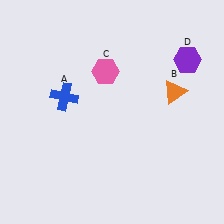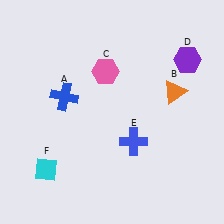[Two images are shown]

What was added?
A blue cross (E), a cyan diamond (F) were added in Image 2.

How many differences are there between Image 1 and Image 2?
There are 2 differences between the two images.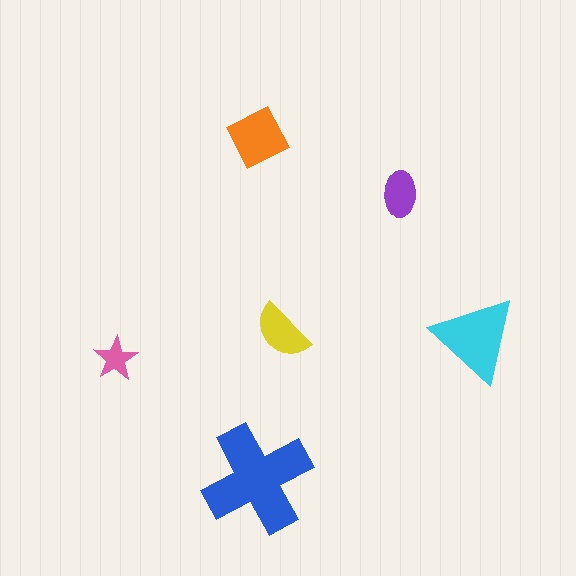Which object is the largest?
The blue cross.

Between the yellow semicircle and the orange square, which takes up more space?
The orange square.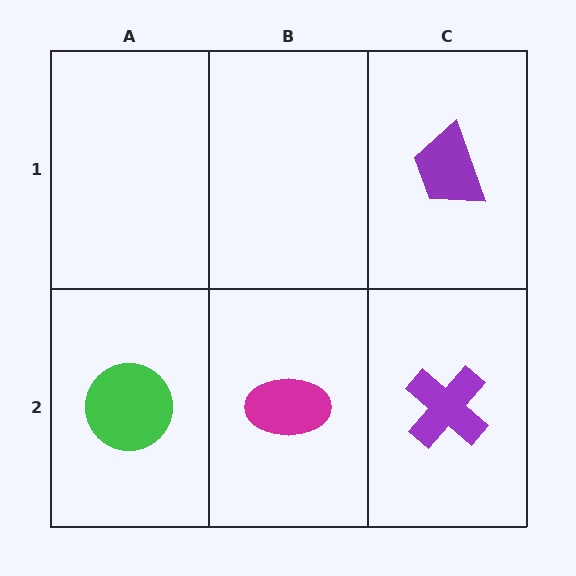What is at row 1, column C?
A purple trapezoid.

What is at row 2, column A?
A green circle.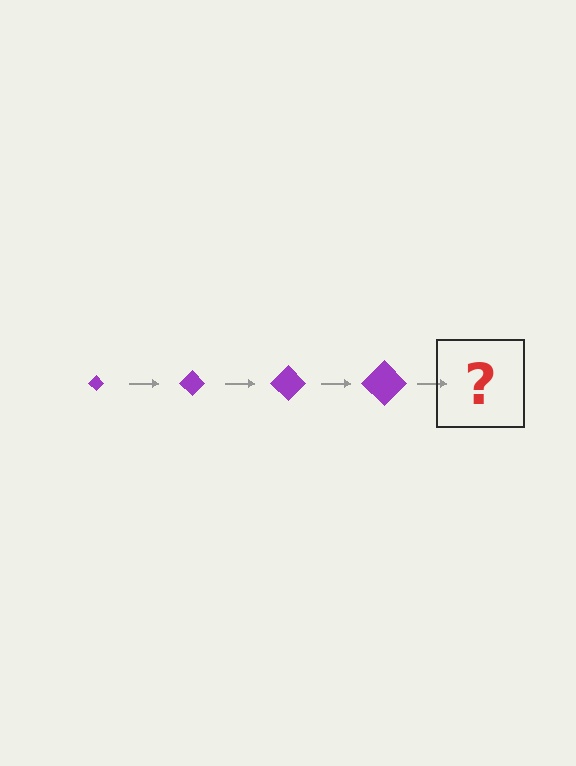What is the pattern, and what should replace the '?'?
The pattern is that the diamond gets progressively larger each step. The '?' should be a purple diamond, larger than the previous one.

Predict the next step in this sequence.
The next step is a purple diamond, larger than the previous one.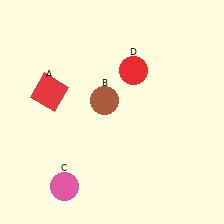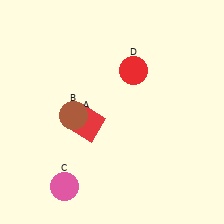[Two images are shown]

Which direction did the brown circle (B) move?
The brown circle (B) moved left.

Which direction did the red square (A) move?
The red square (A) moved right.